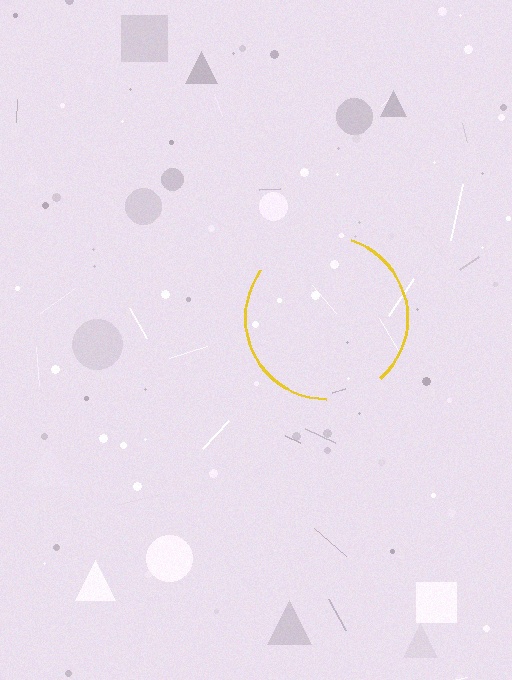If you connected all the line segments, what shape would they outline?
They would outline a circle.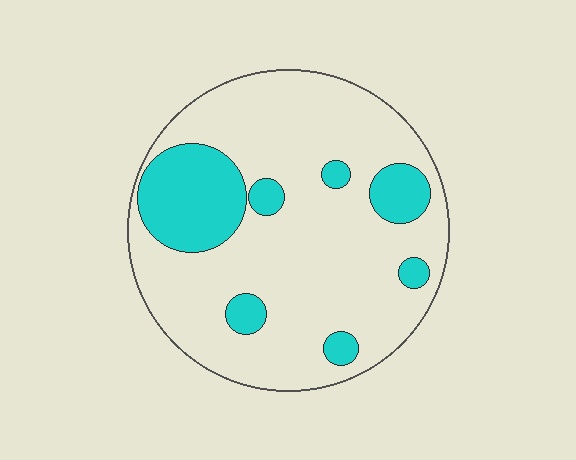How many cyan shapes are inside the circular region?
7.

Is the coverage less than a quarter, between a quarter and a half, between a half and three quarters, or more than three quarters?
Less than a quarter.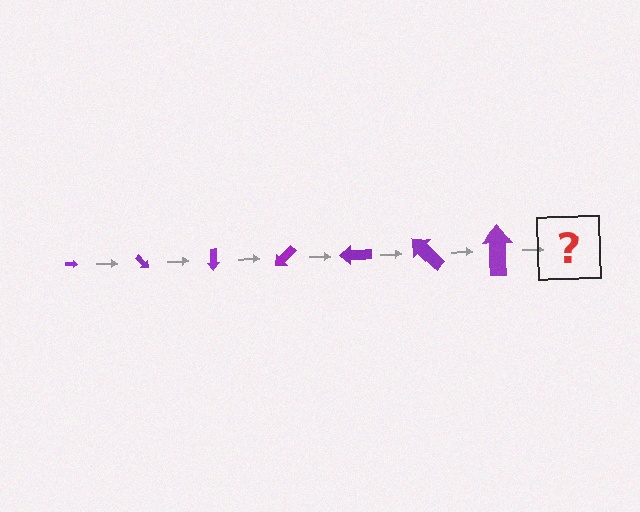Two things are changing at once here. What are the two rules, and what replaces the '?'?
The two rules are that the arrow grows larger each step and it rotates 45 degrees each step. The '?' should be an arrow, larger than the previous one and rotated 315 degrees from the start.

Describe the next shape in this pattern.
It should be an arrow, larger than the previous one and rotated 315 degrees from the start.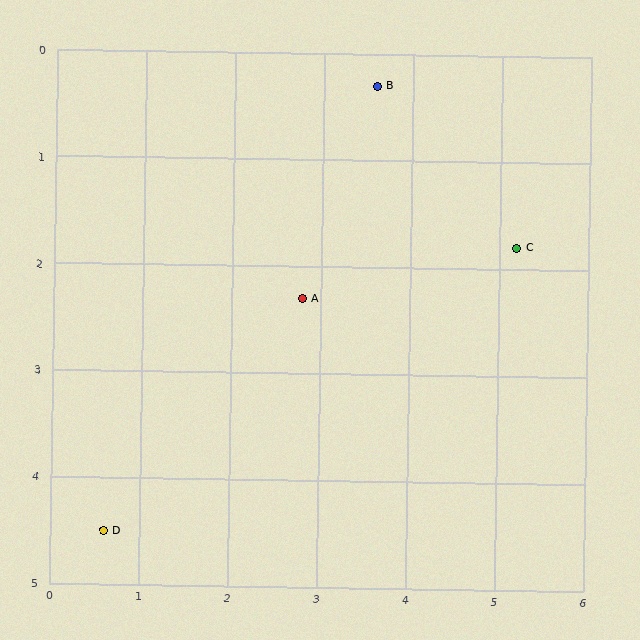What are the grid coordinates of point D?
Point D is at approximately (0.6, 4.5).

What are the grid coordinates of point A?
Point A is at approximately (2.8, 2.3).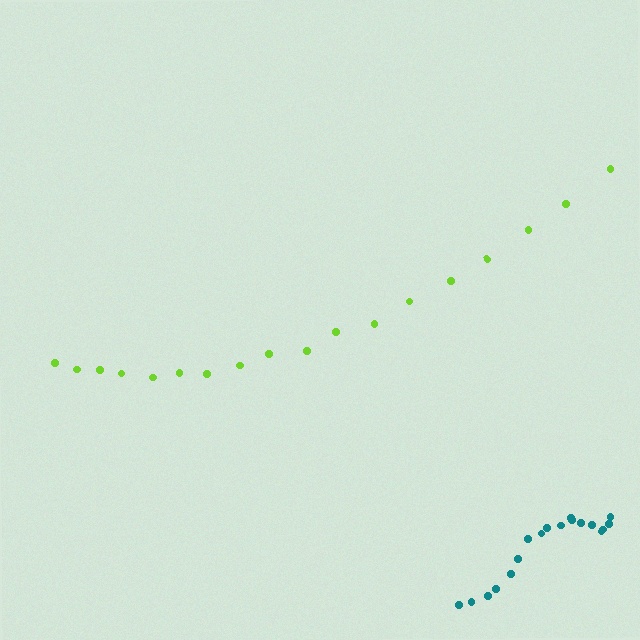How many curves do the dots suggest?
There are 2 distinct paths.